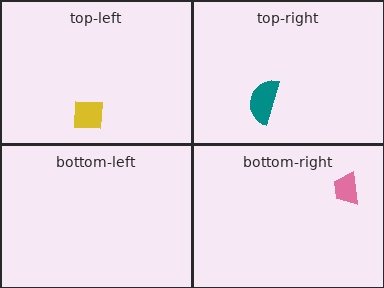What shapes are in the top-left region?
The yellow square.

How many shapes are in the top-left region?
1.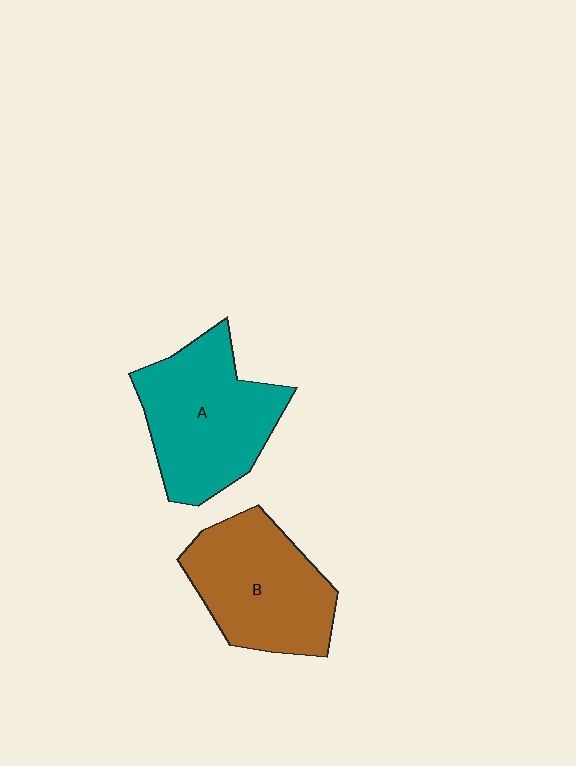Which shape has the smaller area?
Shape B (brown).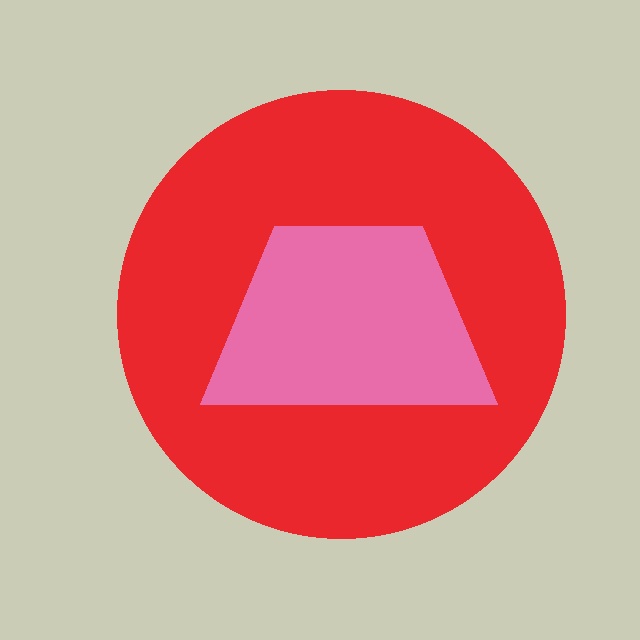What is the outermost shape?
The red circle.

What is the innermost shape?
The pink trapezoid.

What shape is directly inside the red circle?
The pink trapezoid.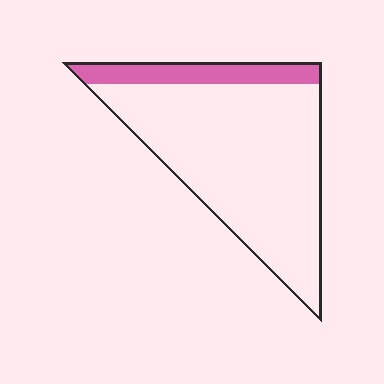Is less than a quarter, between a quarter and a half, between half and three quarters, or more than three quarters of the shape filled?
Less than a quarter.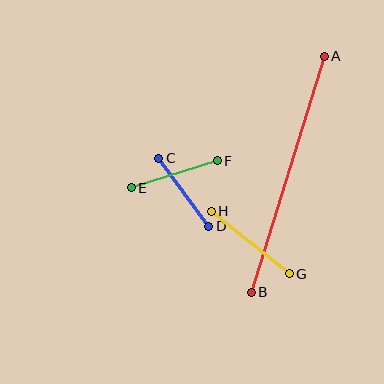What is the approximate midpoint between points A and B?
The midpoint is at approximately (288, 174) pixels.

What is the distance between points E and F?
The distance is approximately 90 pixels.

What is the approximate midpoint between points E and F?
The midpoint is at approximately (174, 174) pixels.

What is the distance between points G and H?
The distance is approximately 100 pixels.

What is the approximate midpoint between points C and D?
The midpoint is at approximately (184, 192) pixels.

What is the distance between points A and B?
The distance is approximately 247 pixels.